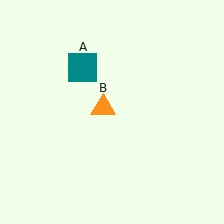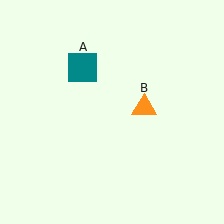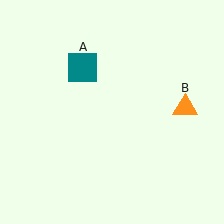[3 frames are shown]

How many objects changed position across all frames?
1 object changed position: orange triangle (object B).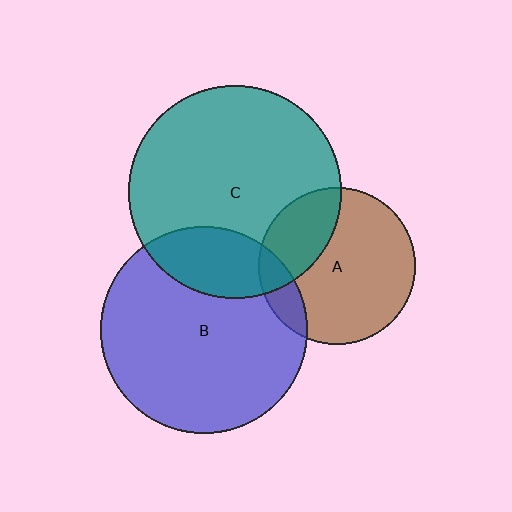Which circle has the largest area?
Circle C (teal).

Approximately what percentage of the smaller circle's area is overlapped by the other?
Approximately 20%.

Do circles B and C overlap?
Yes.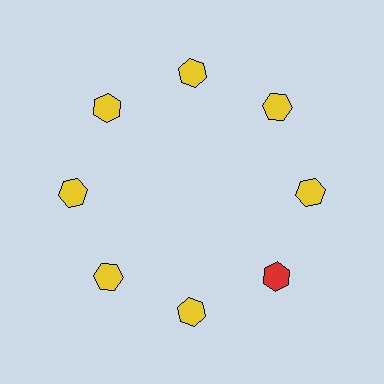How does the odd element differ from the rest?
It has a different color: red instead of yellow.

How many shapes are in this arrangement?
There are 8 shapes arranged in a ring pattern.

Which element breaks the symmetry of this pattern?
The red hexagon at roughly the 4 o'clock position breaks the symmetry. All other shapes are yellow hexagons.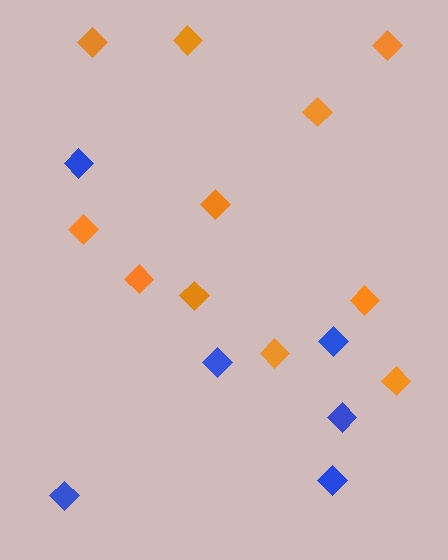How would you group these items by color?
There are 2 groups: one group of blue diamonds (6) and one group of orange diamonds (11).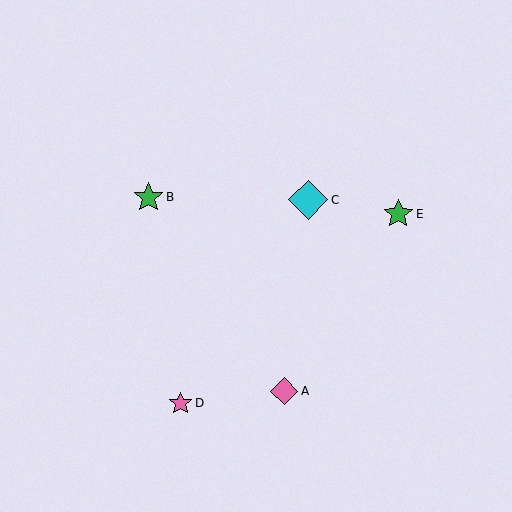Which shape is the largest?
The cyan diamond (labeled C) is the largest.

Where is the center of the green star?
The center of the green star is at (398, 214).